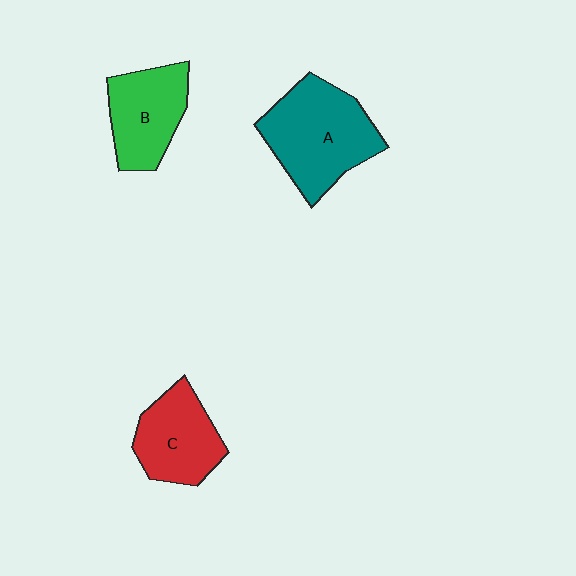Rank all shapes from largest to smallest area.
From largest to smallest: A (teal), B (green), C (red).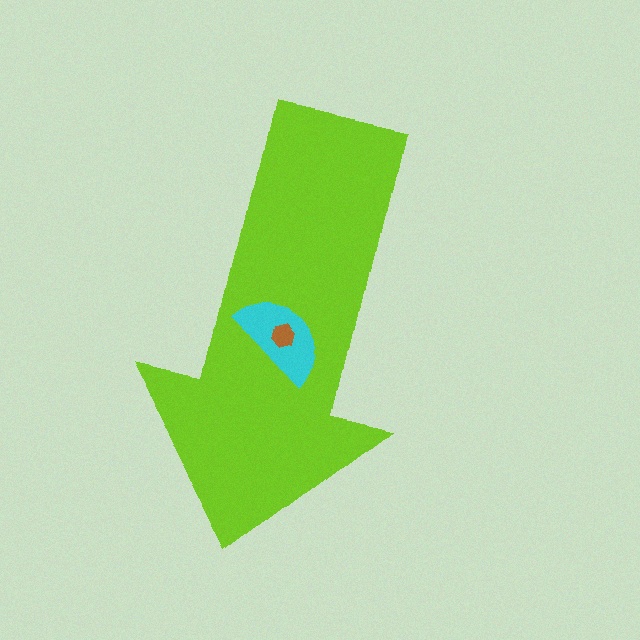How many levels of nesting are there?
3.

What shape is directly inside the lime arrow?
The cyan semicircle.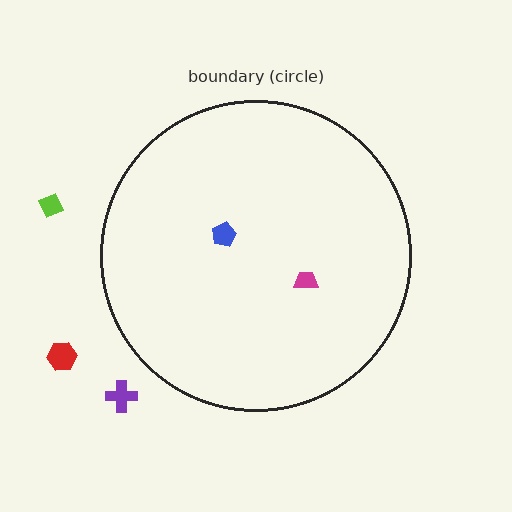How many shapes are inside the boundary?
2 inside, 3 outside.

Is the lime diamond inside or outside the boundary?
Outside.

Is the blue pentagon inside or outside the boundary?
Inside.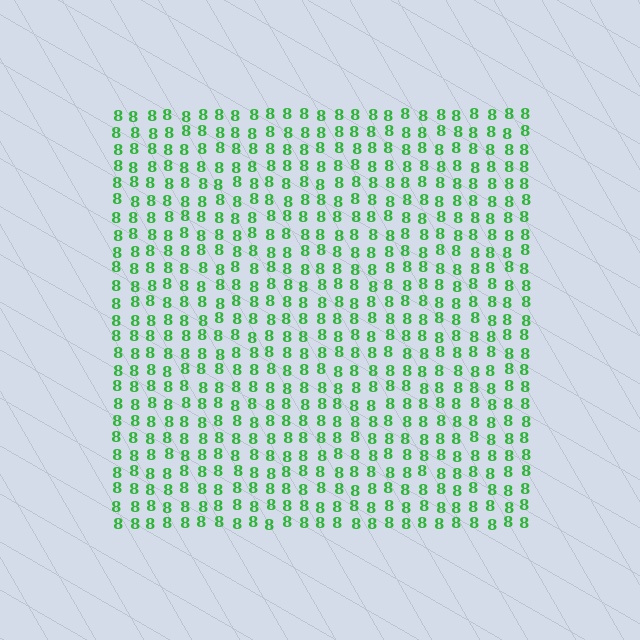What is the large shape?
The large shape is a square.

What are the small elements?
The small elements are digit 8's.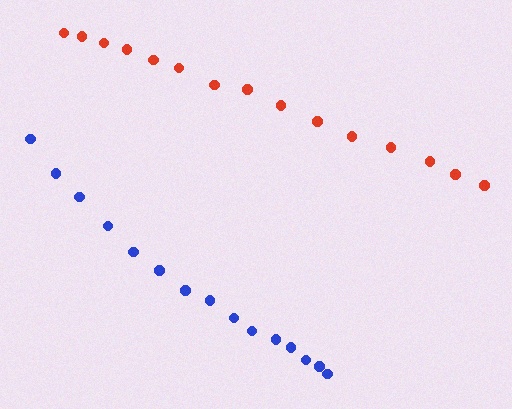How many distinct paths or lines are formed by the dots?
There are 2 distinct paths.